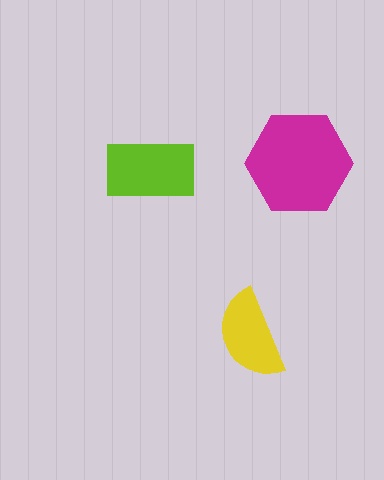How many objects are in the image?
There are 3 objects in the image.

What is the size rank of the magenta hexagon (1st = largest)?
1st.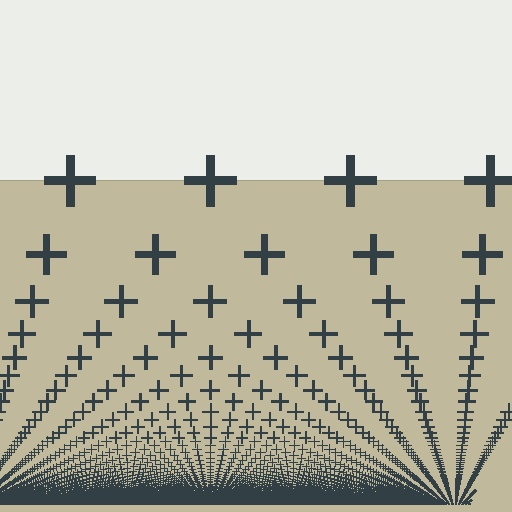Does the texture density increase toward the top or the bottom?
Density increases toward the bottom.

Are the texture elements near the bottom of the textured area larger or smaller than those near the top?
Smaller. The gradient is inverted — elements near the bottom are smaller and denser.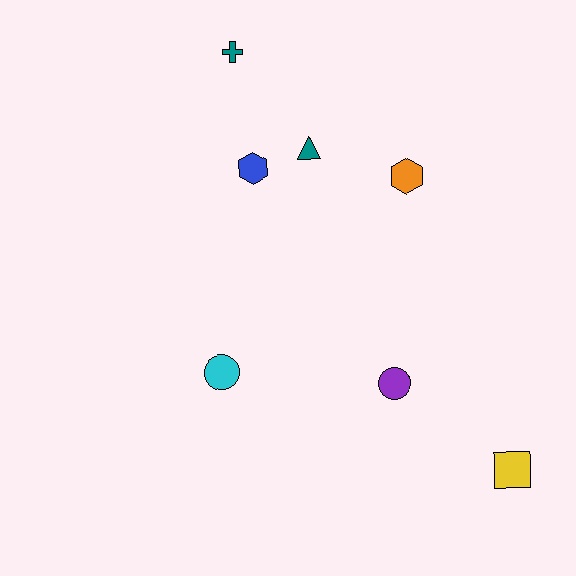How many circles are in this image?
There are 2 circles.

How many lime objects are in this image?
There are no lime objects.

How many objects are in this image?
There are 7 objects.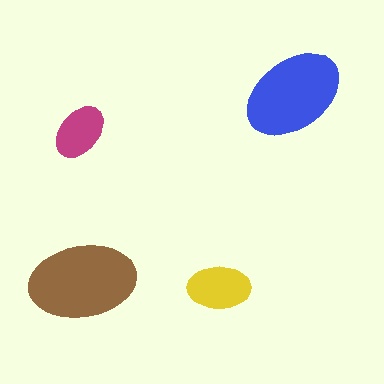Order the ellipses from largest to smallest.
the brown one, the blue one, the yellow one, the magenta one.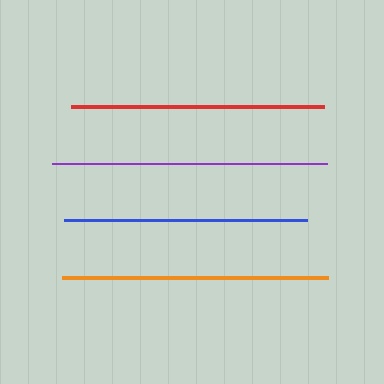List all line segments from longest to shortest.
From longest to shortest: purple, orange, red, blue.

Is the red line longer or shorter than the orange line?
The orange line is longer than the red line.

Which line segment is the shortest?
The blue line is the shortest at approximately 243 pixels.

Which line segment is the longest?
The purple line is the longest at approximately 275 pixels.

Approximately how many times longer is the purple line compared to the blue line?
The purple line is approximately 1.1 times the length of the blue line.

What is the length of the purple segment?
The purple segment is approximately 275 pixels long.